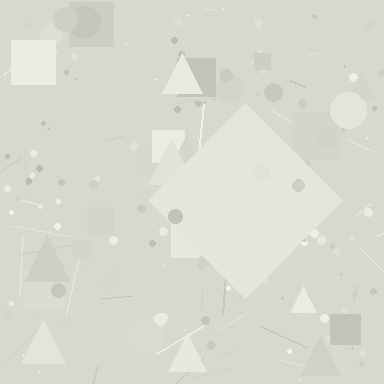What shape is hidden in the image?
A diamond is hidden in the image.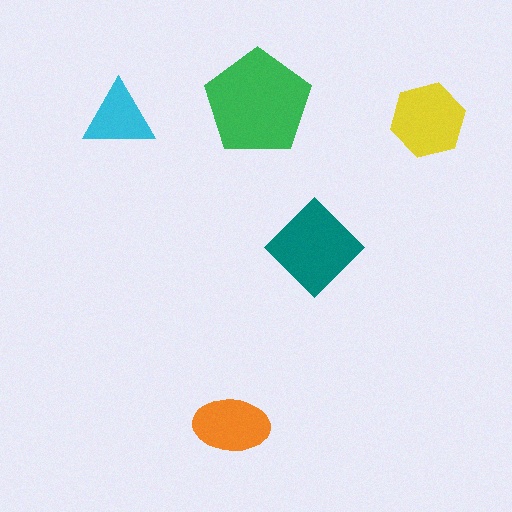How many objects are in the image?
There are 5 objects in the image.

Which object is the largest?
The green pentagon.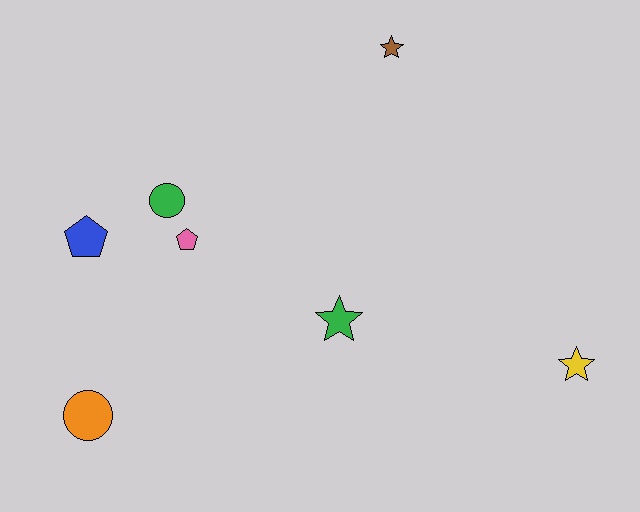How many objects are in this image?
There are 7 objects.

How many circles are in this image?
There are 2 circles.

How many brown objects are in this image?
There is 1 brown object.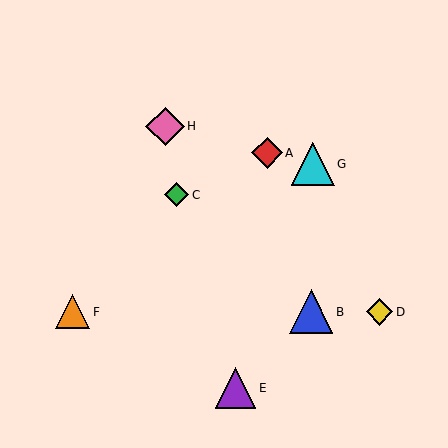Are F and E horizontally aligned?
No, F is at y≈312 and E is at y≈388.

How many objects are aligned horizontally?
3 objects (B, D, F) are aligned horizontally.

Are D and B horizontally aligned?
Yes, both are at y≈312.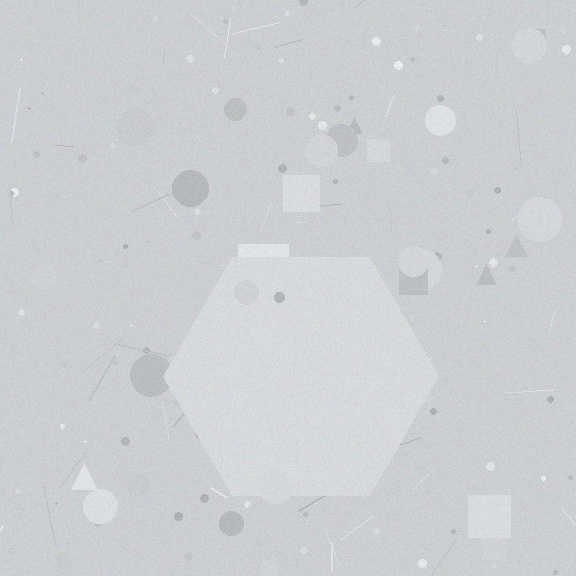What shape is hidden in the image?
A hexagon is hidden in the image.